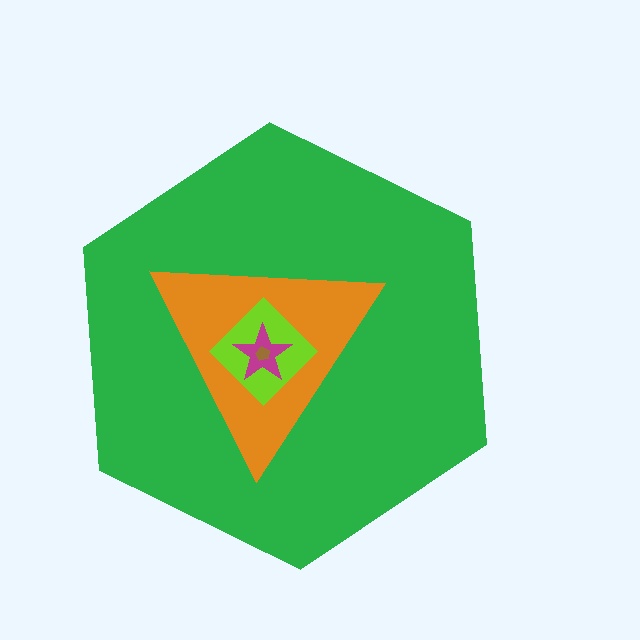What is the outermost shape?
The green hexagon.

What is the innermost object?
The brown pentagon.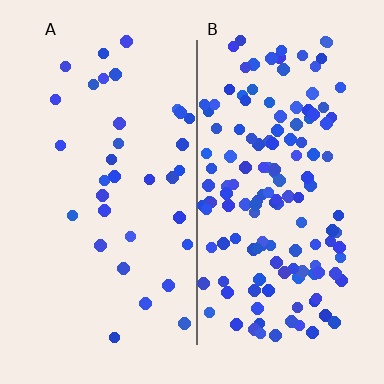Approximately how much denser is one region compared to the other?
Approximately 4.1× — region B over region A.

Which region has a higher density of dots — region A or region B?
B (the right).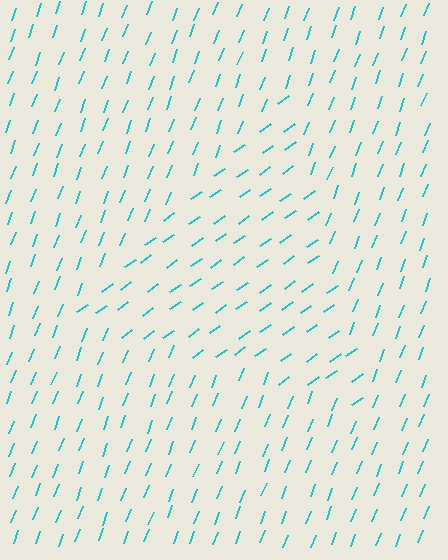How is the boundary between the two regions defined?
The boundary is defined purely by a change in line orientation (approximately 34 degrees difference). All lines are the same color and thickness.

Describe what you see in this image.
The image is filled with small cyan line segments. A triangle region in the image has lines oriented differently from the surrounding lines, creating a visible texture boundary.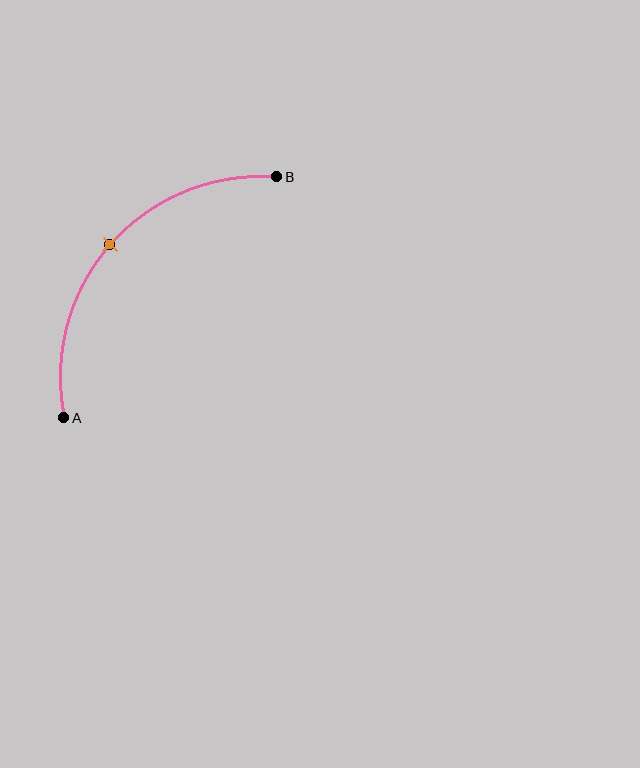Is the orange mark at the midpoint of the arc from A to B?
Yes. The orange mark lies on the arc at equal arc-length from both A and B — it is the arc midpoint.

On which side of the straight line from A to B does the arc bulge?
The arc bulges above and to the left of the straight line connecting A and B.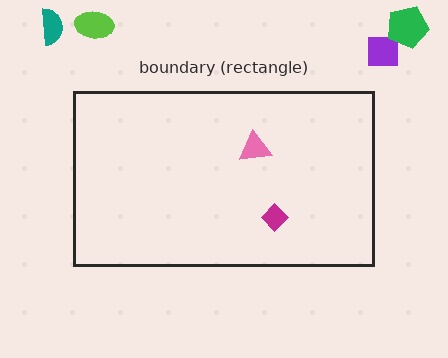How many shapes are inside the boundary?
2 inside, 4 outside.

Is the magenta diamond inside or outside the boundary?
Inside.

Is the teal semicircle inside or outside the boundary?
Outside.